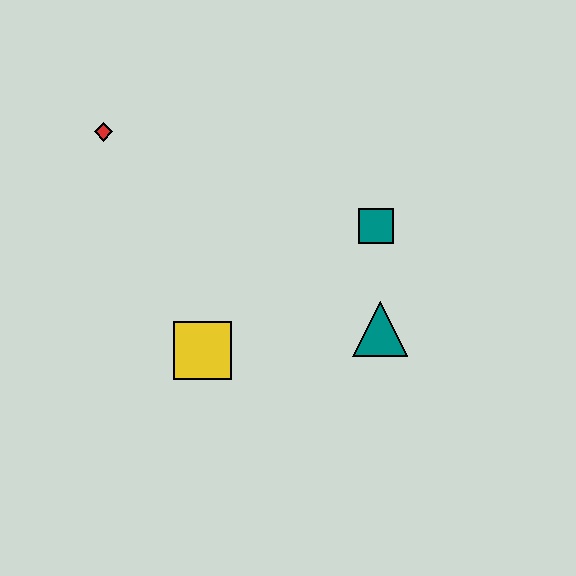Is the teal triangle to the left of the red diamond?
No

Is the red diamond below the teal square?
No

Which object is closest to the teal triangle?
The teal square is closest to the teal triangle.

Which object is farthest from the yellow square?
The red diamond is farthest from the yellow square.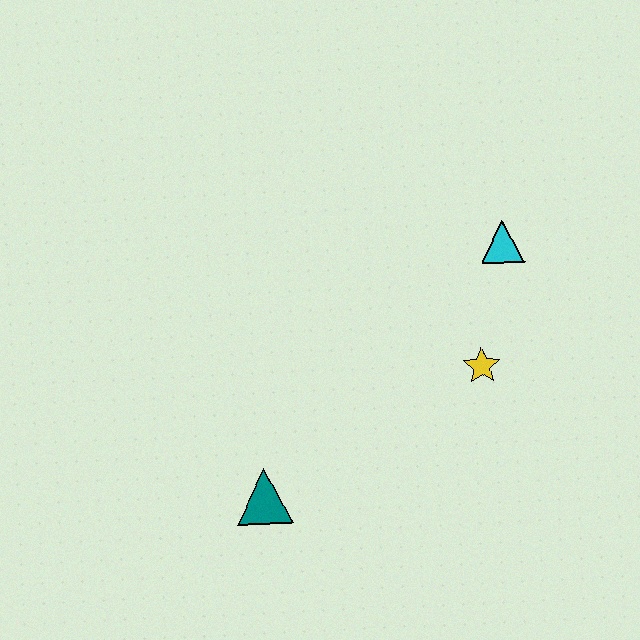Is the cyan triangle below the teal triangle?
No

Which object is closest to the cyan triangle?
The yellow star is closest to the cyan triangle.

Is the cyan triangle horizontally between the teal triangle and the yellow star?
No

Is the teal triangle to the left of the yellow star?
Yes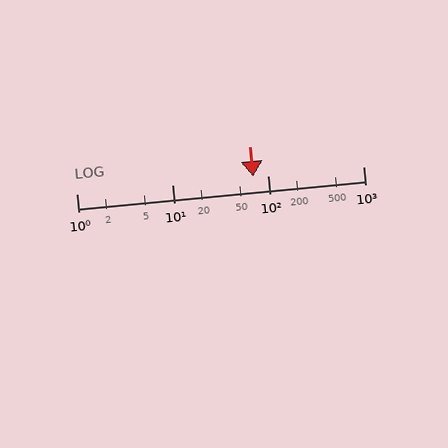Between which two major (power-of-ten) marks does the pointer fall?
The pointer is between 10 and 100.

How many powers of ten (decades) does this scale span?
The scale spans 3 decades, from 1 to 1000.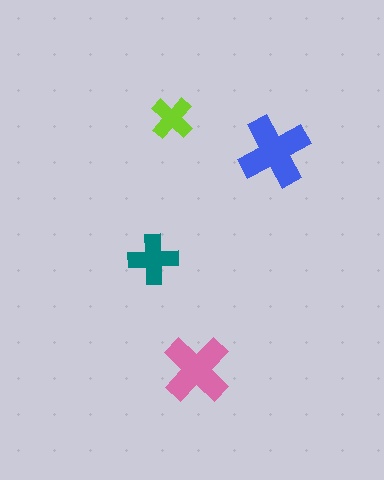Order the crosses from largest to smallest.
the blue one, the pink one, the teal one, the lime one.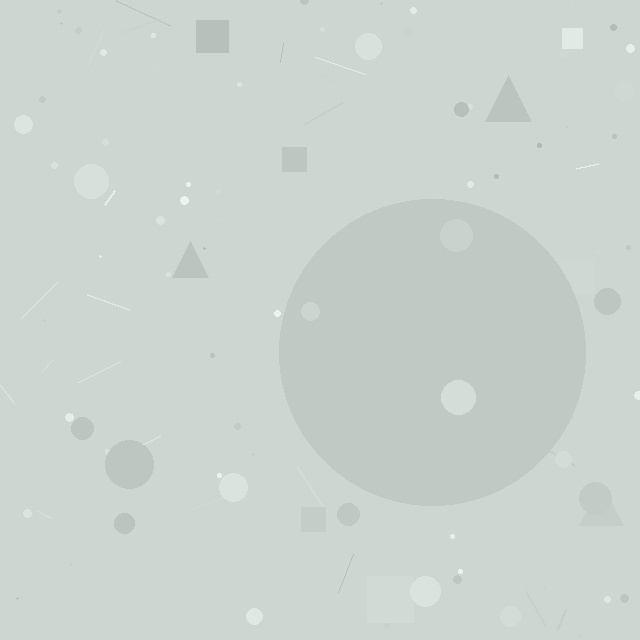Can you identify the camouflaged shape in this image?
The camouflaged shape is a circle.